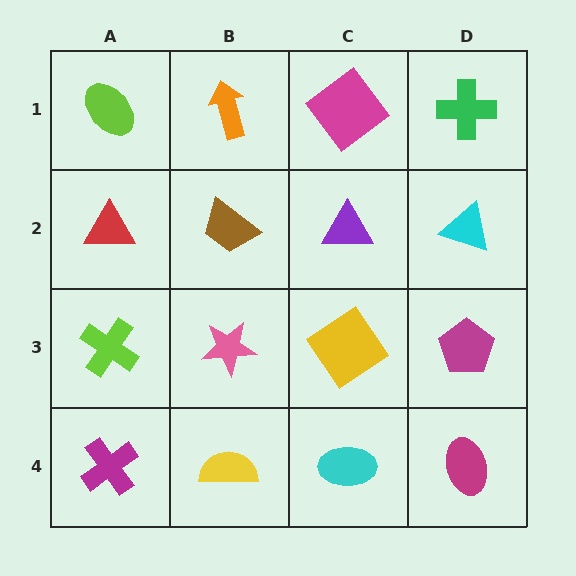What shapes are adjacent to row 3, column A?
A red triangle (row 2, column A), a magenta cross (row 4, column A), a pink star (row 3, column B).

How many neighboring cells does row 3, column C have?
4.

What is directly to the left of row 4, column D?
A cyan ellipse.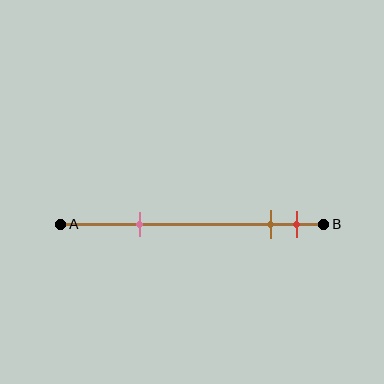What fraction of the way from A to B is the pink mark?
The pink mark is approximately 30% (0.3) of the way from A to B.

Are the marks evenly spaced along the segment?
No, the marks are not evenly spaced.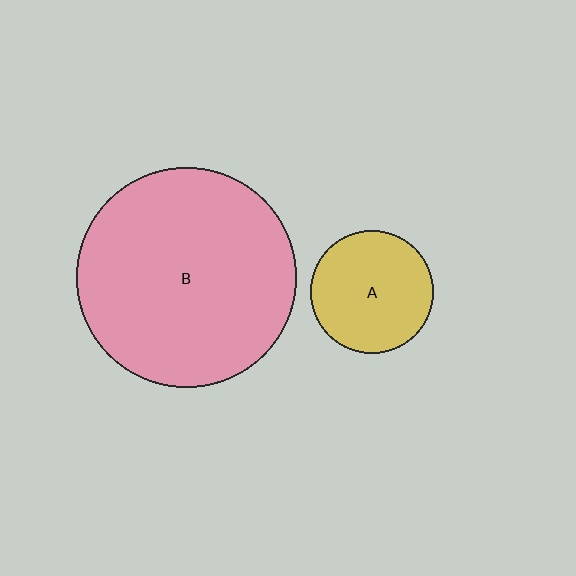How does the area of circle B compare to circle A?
Approximately 3.2 times.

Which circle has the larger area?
Circle B (pink).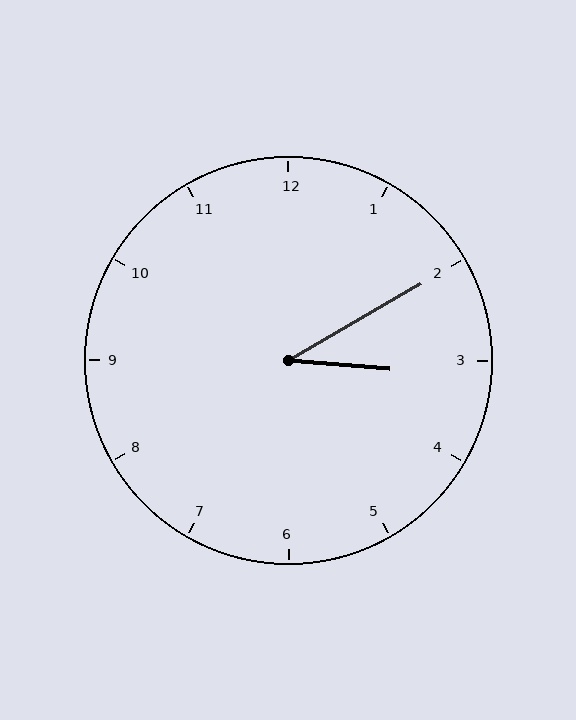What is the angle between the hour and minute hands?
Approximately 35 degrees.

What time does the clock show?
3:10.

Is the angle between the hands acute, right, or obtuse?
It is acute.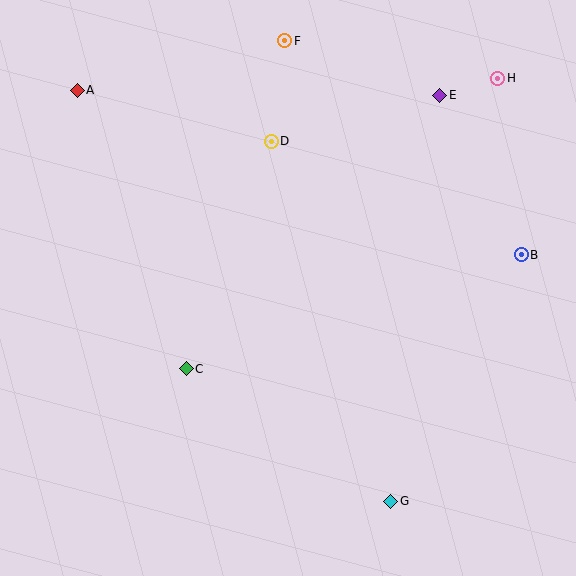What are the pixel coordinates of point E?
Point E is at (440, 95).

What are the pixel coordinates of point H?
Point H is at (498, 78).